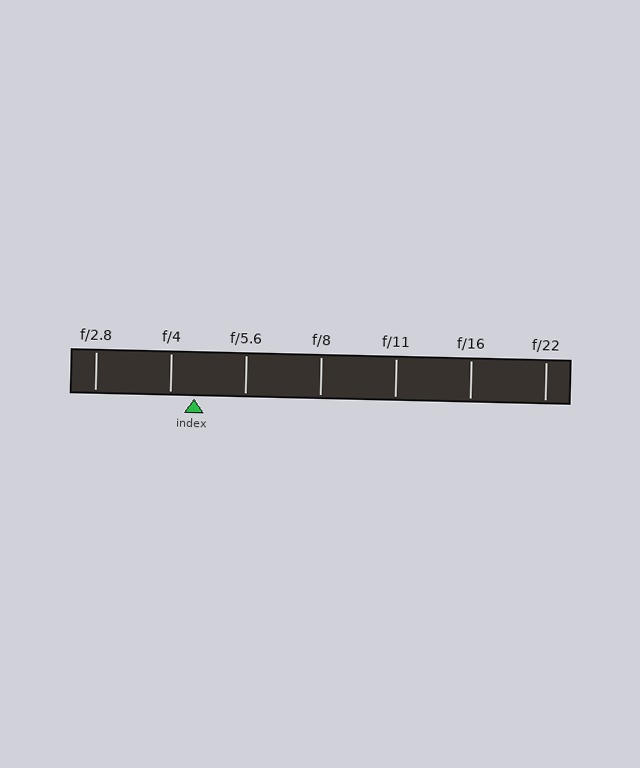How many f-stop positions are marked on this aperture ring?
There are 7 f-stop positions marked.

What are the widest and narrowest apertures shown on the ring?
The widest aperture shown is f/2.8 and the narrowest is f/22.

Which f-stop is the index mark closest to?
The index mark is closest to f/4.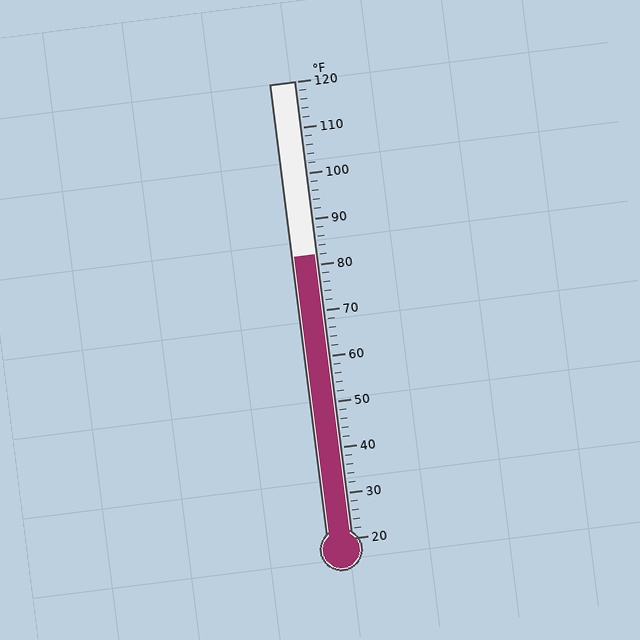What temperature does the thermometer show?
The thermometer shows approximately 82°F.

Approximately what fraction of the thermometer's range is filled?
The thermometer is filled to approximately 60% of its range.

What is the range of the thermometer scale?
The thermometer scale ranges from 20°F to 120°F.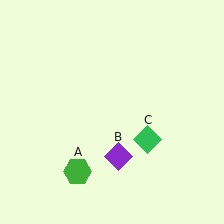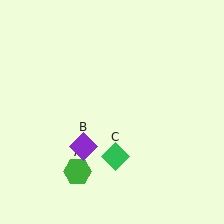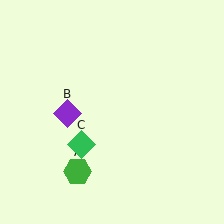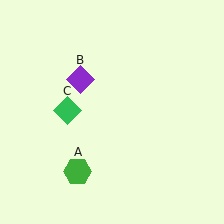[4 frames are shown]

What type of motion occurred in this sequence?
The purple diamond (object B), green diamond (object C) rotated clockwise around the center of the scene.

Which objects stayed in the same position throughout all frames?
Green hexagon (object A) remained stationary.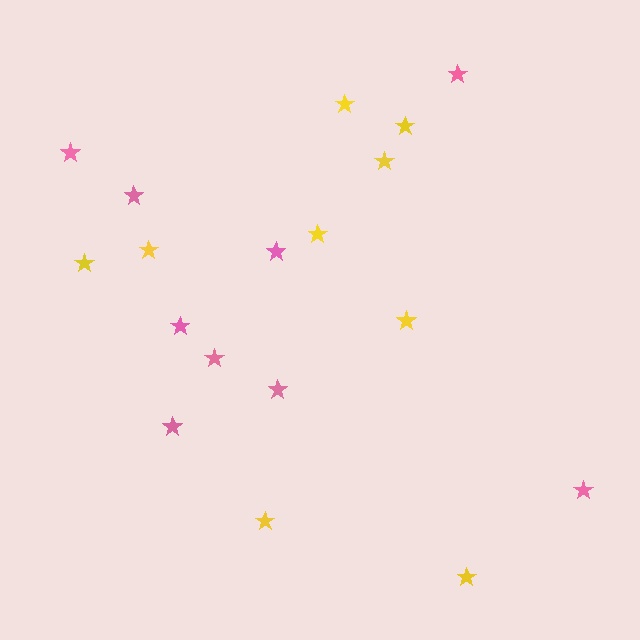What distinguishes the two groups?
There are 2 groups: one group of yellow stars (9) and one group of pink stars (9).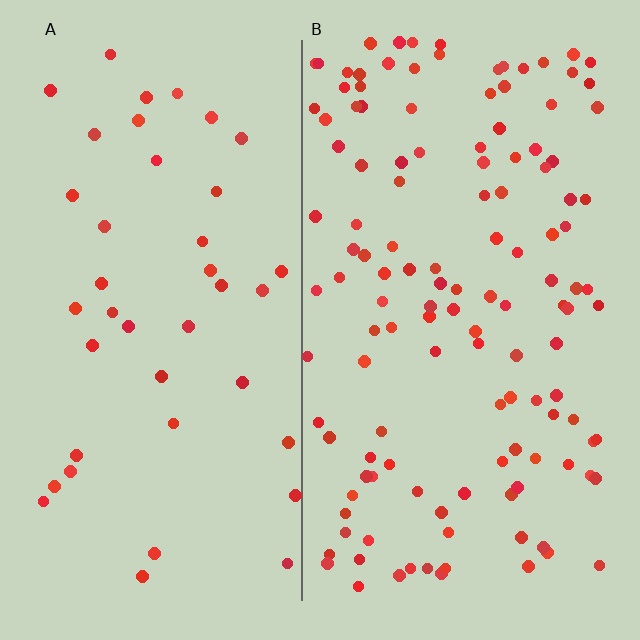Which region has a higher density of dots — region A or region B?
B (the right).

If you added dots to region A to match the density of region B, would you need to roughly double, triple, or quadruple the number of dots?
Approximately triple.